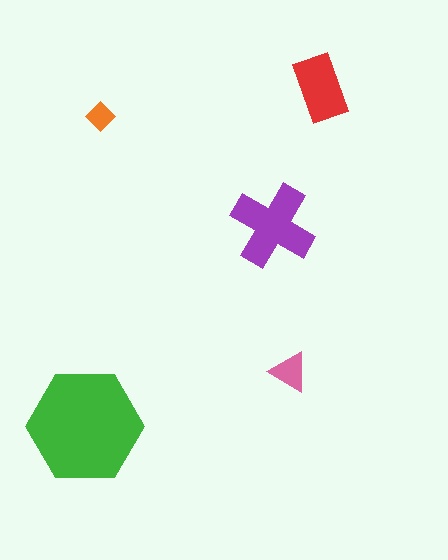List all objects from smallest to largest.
The orange diamond, the pink triangle, the red rectangle, the purple cross, the green hexagon.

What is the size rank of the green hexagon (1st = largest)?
1st.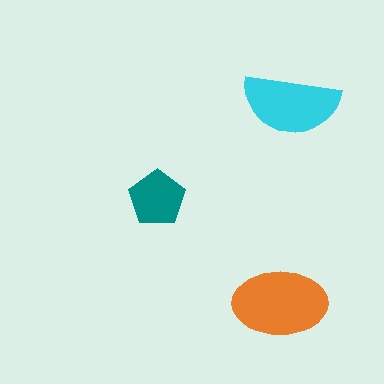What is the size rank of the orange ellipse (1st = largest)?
1st.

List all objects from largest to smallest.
The orange ellipse, the cyan semicircle, the teal pentagon.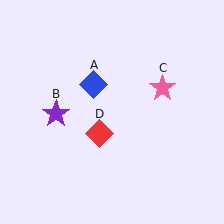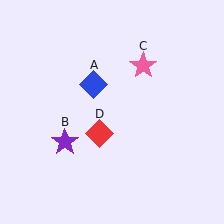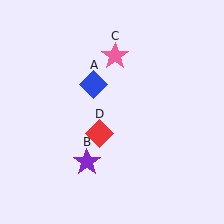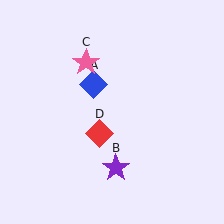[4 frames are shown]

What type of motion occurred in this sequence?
The purple star (object B), pink star (object C) rotated counterclockwise around the center of the scene.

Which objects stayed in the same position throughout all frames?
Blue diamond (object A) and red diamond (object D) remained stationary.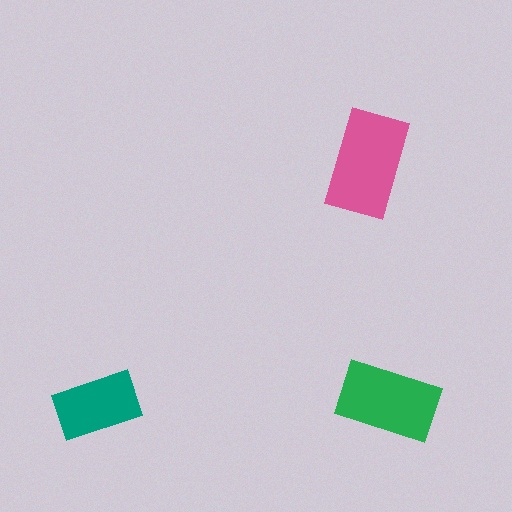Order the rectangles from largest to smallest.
the pink one, the green one, the teal one.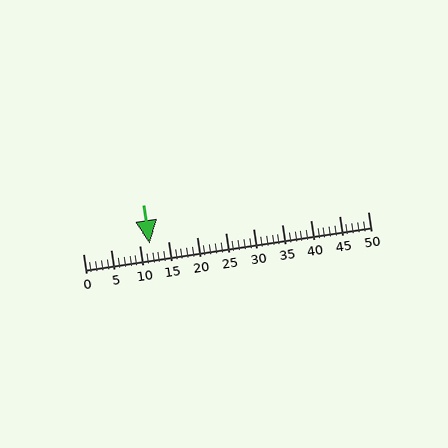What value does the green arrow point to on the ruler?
The green arrow points to approximately 12.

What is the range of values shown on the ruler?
The ruler shows values from 0 to 50.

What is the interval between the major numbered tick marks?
The major tick marks are spaced 5 units apart.